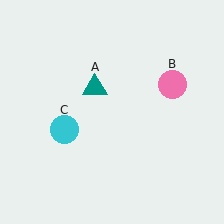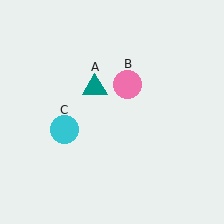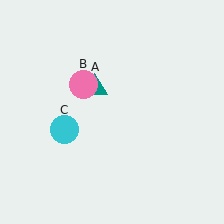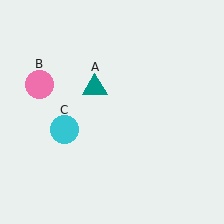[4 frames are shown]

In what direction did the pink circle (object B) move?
The pink circle (object B) moved left.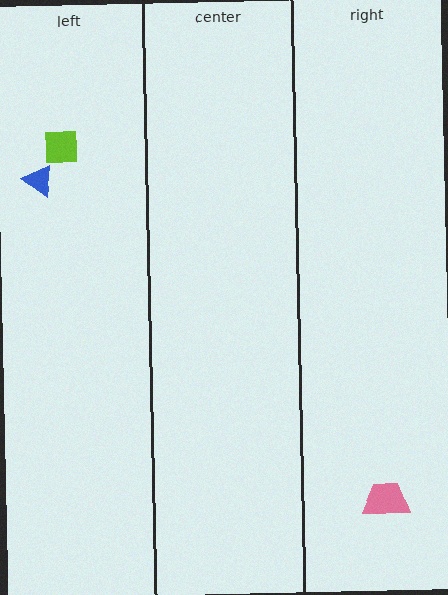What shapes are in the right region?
The pink trapezoid.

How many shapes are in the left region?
2.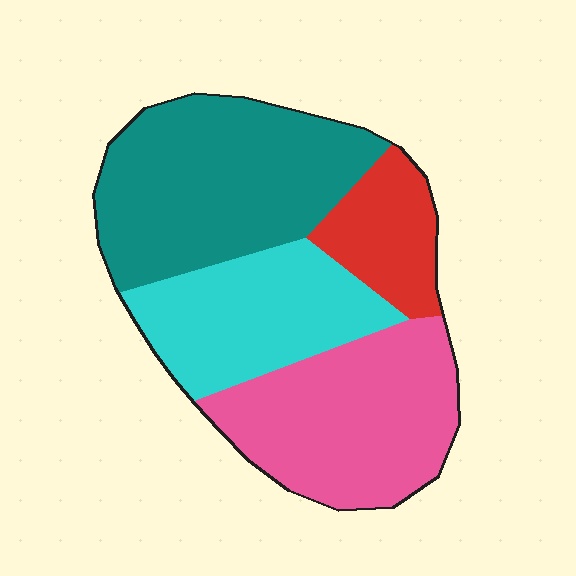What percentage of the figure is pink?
Pink takes up about one third (1/3) of the figure.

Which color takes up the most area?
Teal, at roughly 35%.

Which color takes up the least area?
Red, at roughly 10%.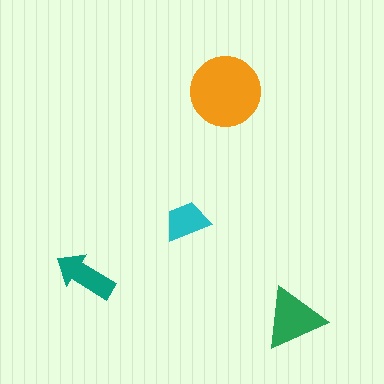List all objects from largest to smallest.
The orange circle, the green triangle, the teal arrow, the cyan trapezoid.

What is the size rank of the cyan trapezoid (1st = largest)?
4th.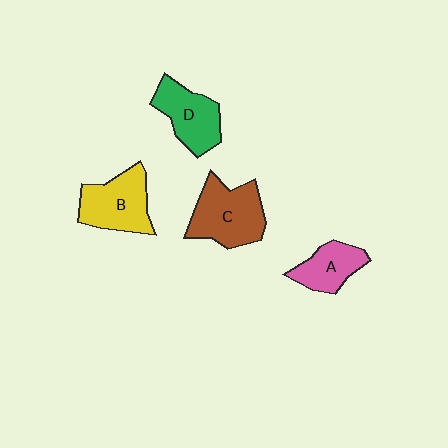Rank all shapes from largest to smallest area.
From largest to smallest: C (brown), B (yellow), D (green), A (pink).